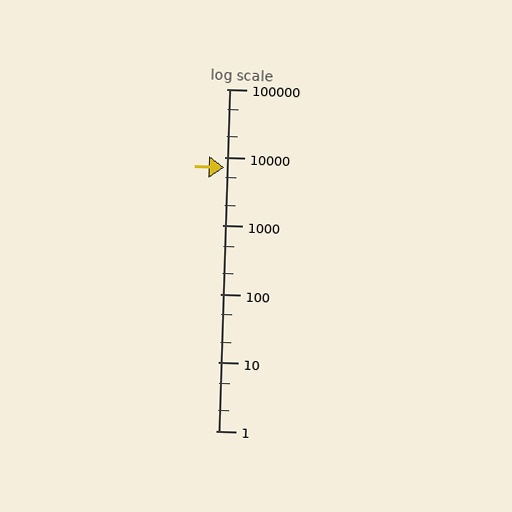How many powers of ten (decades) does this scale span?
The scale spans 5 decades, from 1 to 100000.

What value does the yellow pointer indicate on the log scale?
The pointer indicates approximately 7000.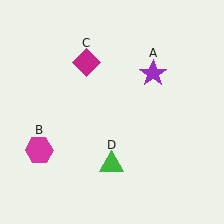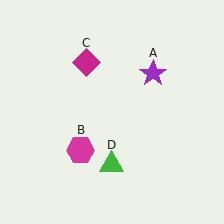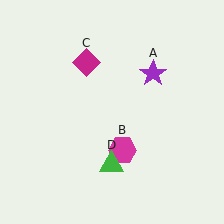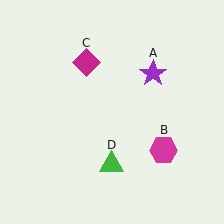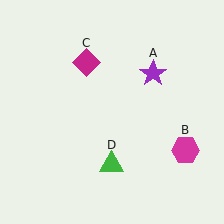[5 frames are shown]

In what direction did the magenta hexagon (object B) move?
The magenta hexagon (object B) moved right.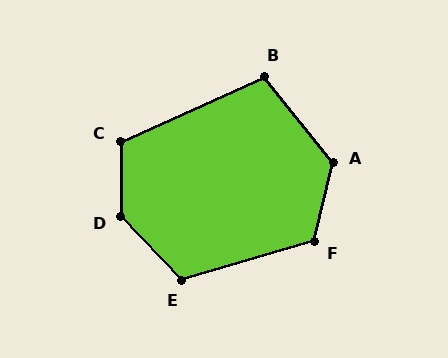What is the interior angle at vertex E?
Approximately 117 degrees (obtuse).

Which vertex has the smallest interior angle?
B, at approximately 104 degrees.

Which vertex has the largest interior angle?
D, at approximately 136 degrees.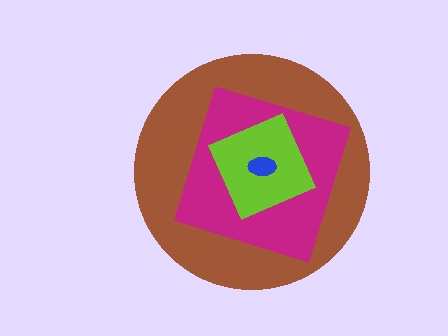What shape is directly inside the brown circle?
The magenta square.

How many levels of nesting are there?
4.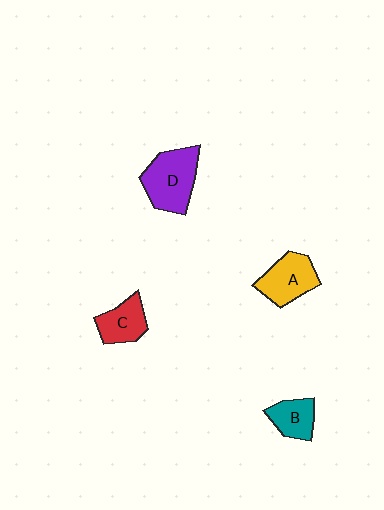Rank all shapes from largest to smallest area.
From largest to smallest: D (purple), A (yellow), C (red), B (teal).